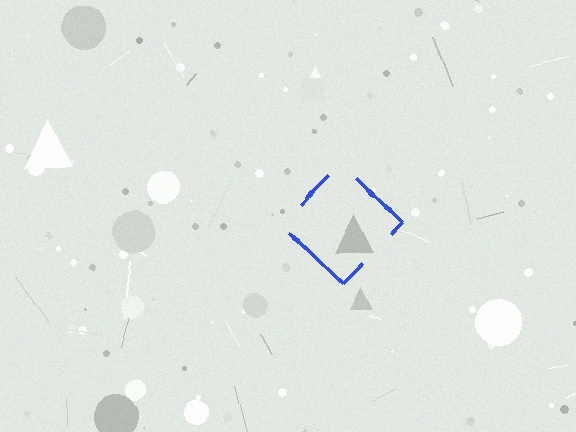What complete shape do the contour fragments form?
The contour fragments form a diamond.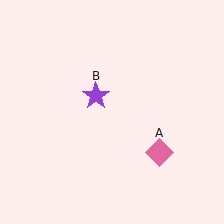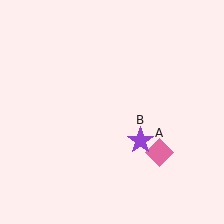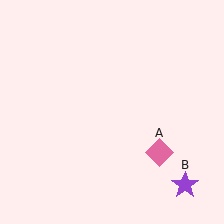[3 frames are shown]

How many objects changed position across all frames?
1 object changed position: purple star (object B).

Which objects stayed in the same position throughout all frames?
Pink diamond (object A) remained stationary.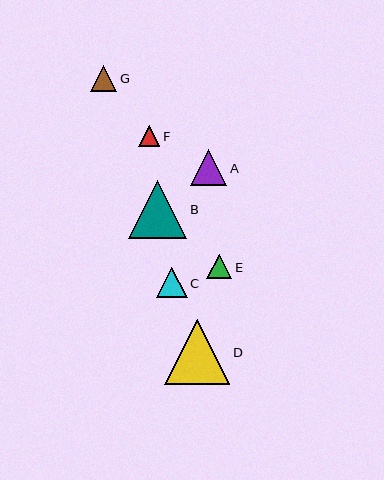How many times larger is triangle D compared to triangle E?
Triangle D is approximately 2.6 times the size of triangle E.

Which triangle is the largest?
Triangle D is the largest with a size of approximately 65 pixels.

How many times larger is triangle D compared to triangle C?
Triangle D is approximately 2.1 times the size of triangle C.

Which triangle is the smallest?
Triangle F is the smallest with a size of approximately 22 pixels.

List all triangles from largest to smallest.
From largest to smallest: D, B, A, C, G, E, F.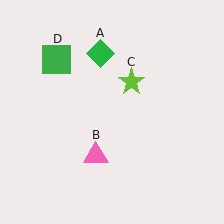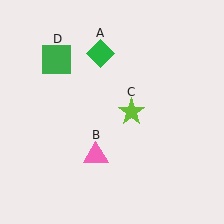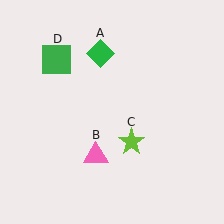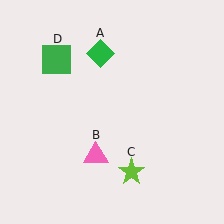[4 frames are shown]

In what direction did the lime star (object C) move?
The lime star (object C) moved down.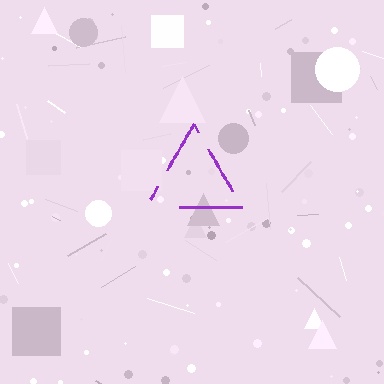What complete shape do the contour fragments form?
The contour fragments form a triangle.